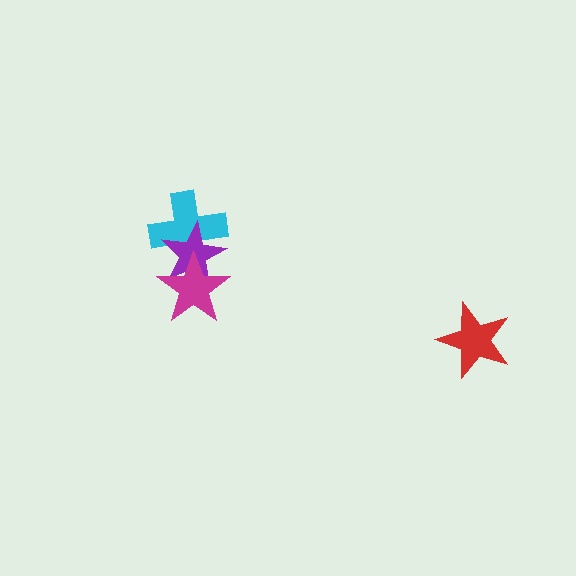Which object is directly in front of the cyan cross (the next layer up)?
The purple star is directly in front of the cyan cross.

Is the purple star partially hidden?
Yes, it is partially covered by another shape.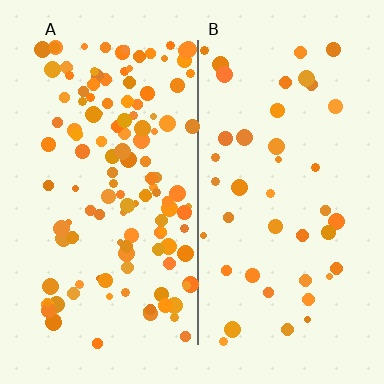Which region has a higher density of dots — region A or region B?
A (the left).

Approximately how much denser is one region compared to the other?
Approximately 2.9× — region A over region B.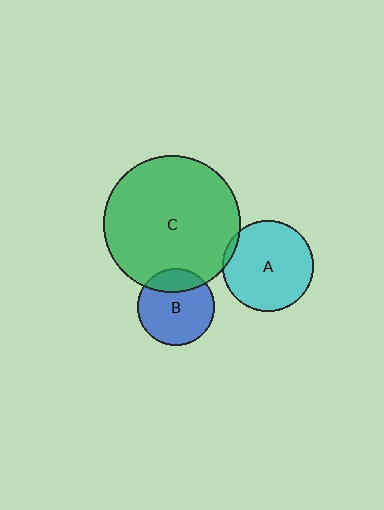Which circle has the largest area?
Circle C (green).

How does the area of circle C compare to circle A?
Approximately 2.2 times.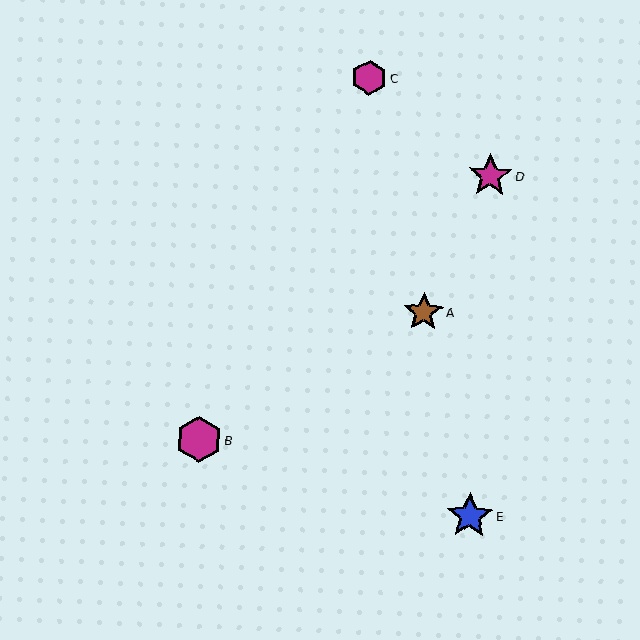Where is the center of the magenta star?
The center of the magenta star is at (490, 176).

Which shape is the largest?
The blue star (labeled E) is the largest.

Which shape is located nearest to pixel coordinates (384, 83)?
The magenta hexagon (labeled C) at (369, 77) is nearest to that location.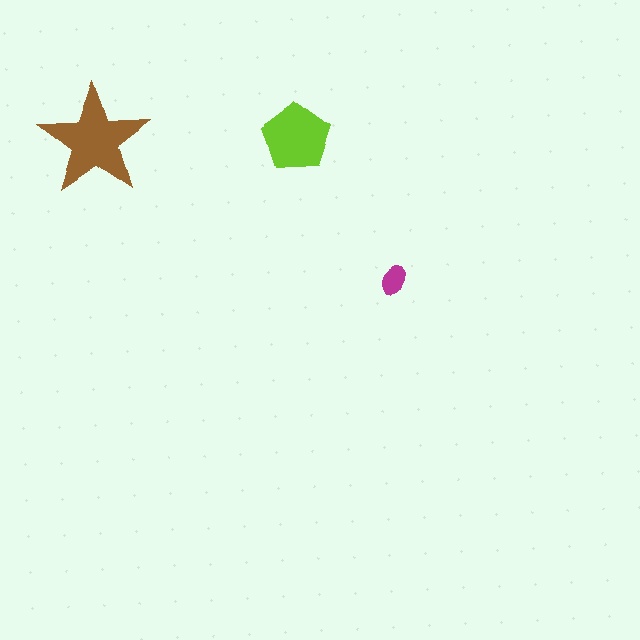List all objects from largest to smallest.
The brown star, the lime pentagon, the magenta ellipse.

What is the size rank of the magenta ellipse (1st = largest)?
3rd.